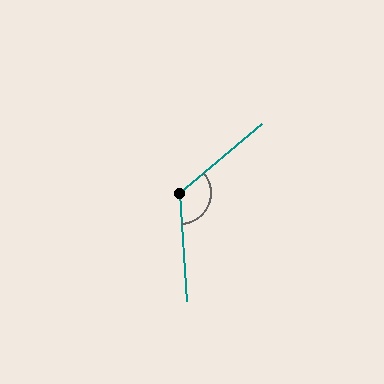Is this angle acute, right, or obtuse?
It is obtuse.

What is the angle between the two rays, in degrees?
Approximately 126 degrees.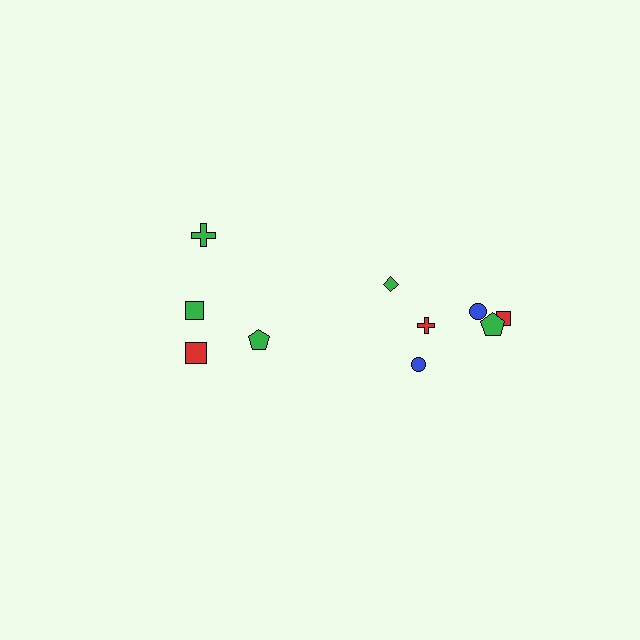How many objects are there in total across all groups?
There are 10 objects.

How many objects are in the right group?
There are 6 objects.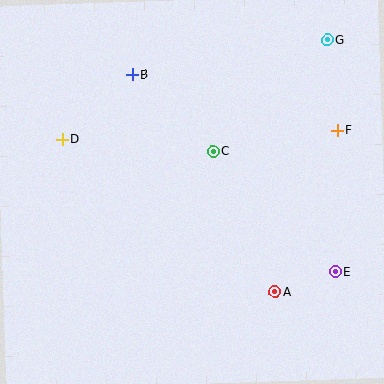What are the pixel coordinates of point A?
Point A is at (275, 292).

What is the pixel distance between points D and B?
The distance between D and B is 95 pixels.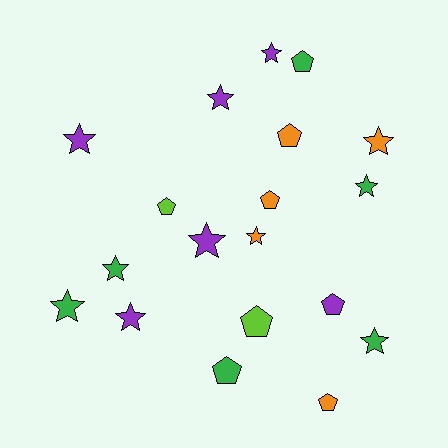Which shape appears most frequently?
Star, with 11 objects.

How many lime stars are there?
There are no lime stars.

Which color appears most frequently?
Purple, with 6 objects.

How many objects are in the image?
There are 19 objects.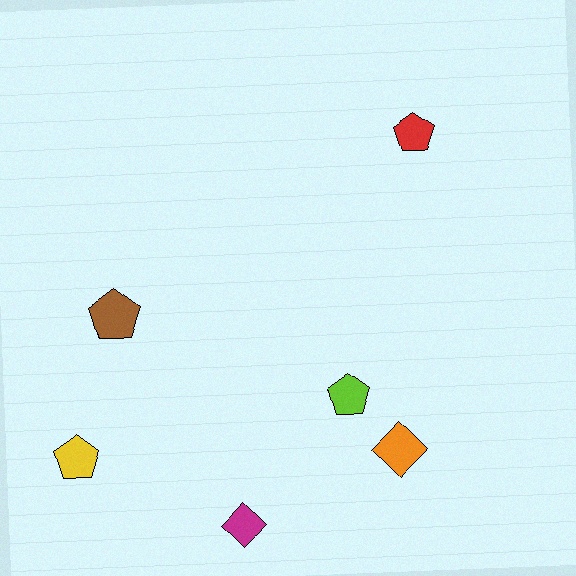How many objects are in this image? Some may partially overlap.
There are 6 objects.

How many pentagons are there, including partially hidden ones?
There are 4 pentagons.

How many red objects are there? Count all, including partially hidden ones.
There is 1 red object.